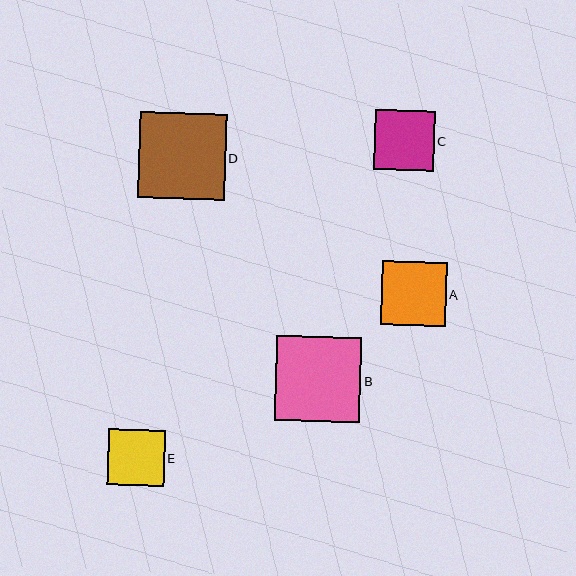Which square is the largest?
Square D is the largest with a size of approximately 86 pixels.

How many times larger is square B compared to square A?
Square B is approximately 1.3 times the size of square A.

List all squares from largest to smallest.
From largest to smallest: D, B, A, C, E.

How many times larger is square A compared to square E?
Square A is approximately 1.2 times the size of square E.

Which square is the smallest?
Square E is the smallest with a size of approximately 56 pixels.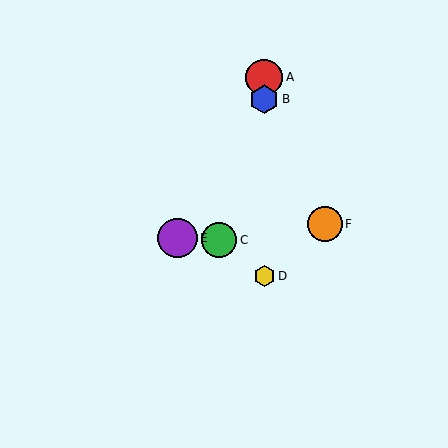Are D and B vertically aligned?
Yes, both are at x≈264.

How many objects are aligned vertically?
3 objects (A, B, D) are aligned vertically.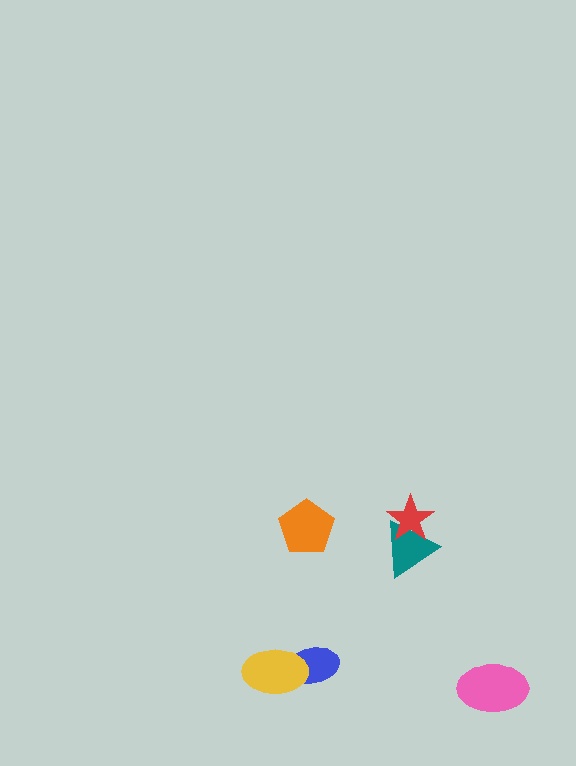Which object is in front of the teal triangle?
The red star is in front of the teal triangle.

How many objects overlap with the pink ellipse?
0 objects overlap with the pink ellipse.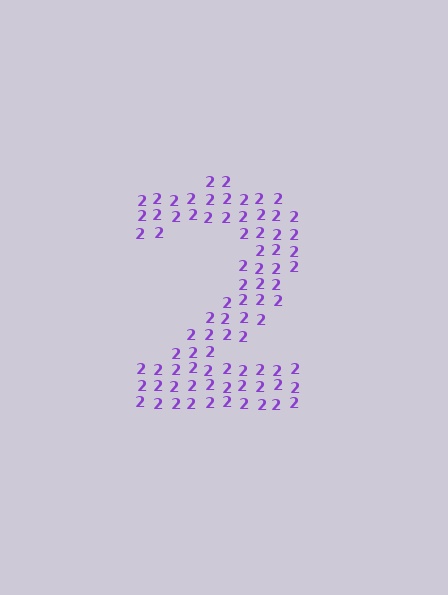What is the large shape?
The large shape is the digit 2.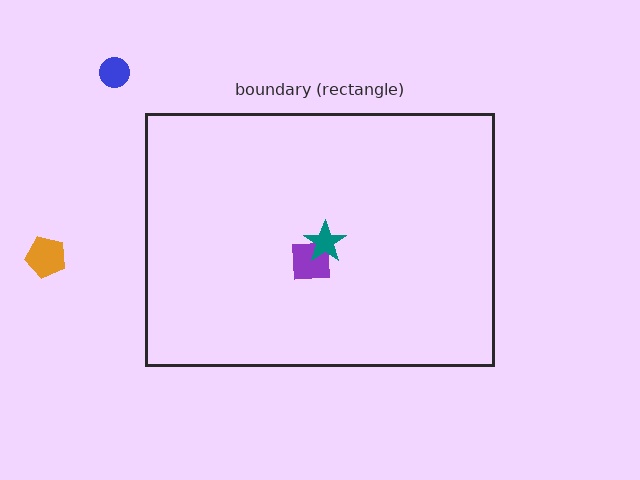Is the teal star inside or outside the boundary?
Inside.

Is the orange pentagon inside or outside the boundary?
Outside.